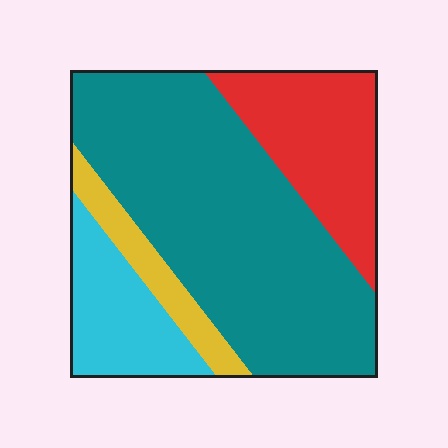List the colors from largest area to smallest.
From largest to smallest: teal, red, cyan, yellow.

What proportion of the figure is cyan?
Cyan covers around 15% of the figure.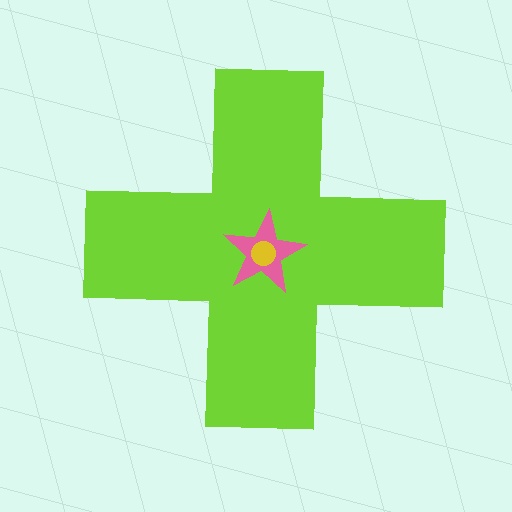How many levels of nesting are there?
3.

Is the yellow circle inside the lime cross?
Yes.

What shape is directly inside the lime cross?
The pink star.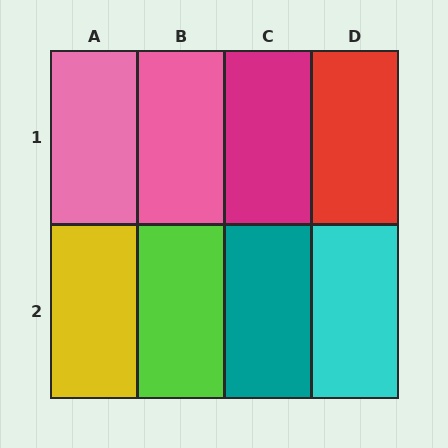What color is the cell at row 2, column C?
Teal.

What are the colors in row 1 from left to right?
Pink, pink, magenta, red.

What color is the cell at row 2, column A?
Yellow.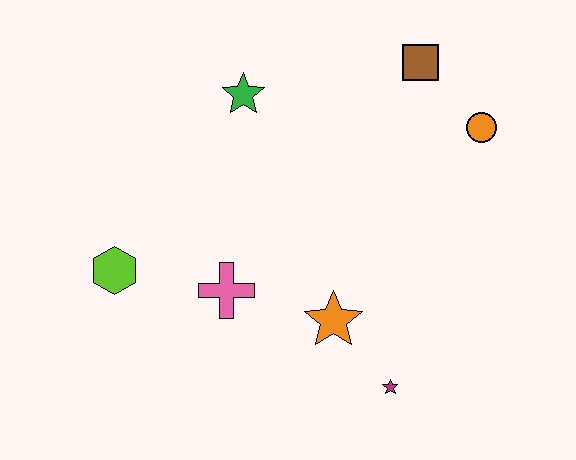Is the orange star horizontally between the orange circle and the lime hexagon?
Yes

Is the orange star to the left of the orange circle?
Yes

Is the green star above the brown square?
No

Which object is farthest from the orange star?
The brown square is farthest from the orange star.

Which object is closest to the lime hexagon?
The pink cross is closest to the lime hexagon.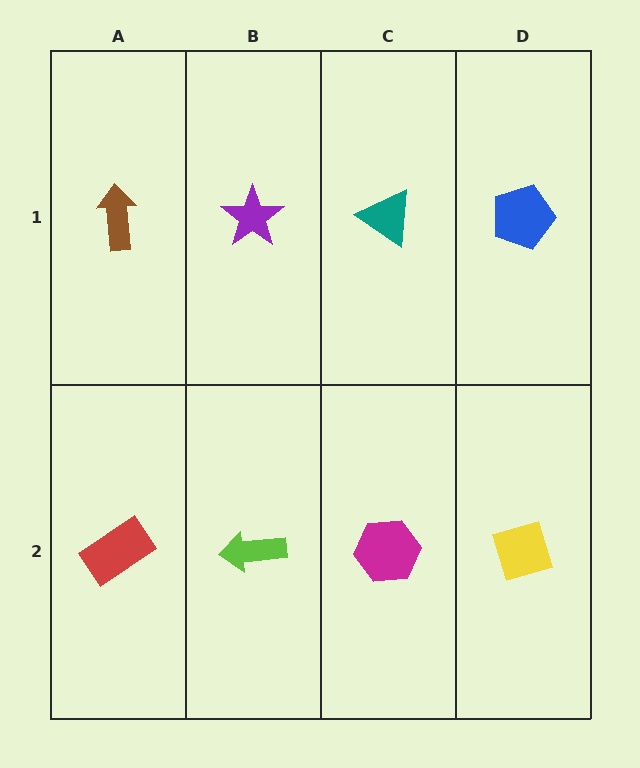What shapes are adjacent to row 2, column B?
A purple star (row 1, column B), a red rectangle (row 2, column A), a magenta hexagon (row 2, column C).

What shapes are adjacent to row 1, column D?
A yellow diamond (row 2, column D), a teal triangle (row 1, column C).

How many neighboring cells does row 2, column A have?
2.